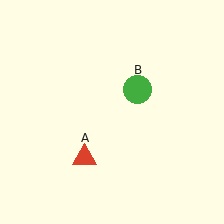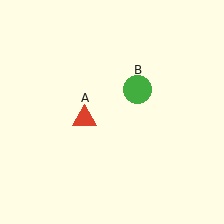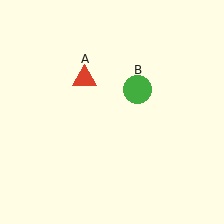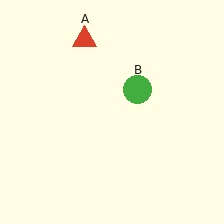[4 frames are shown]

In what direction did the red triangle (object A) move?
The red triangle (object A) moved up.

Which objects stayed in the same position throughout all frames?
Green circle (object B) remained stationary.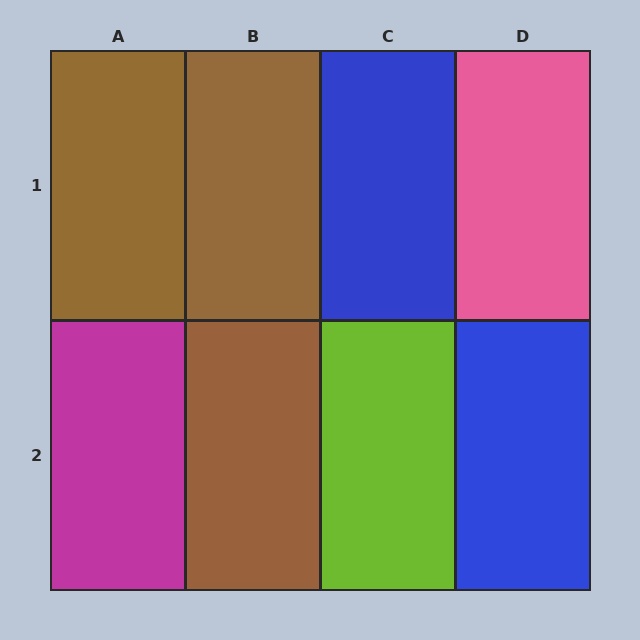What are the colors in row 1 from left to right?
Brown, brown, blue, pink.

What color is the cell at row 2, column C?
Lime.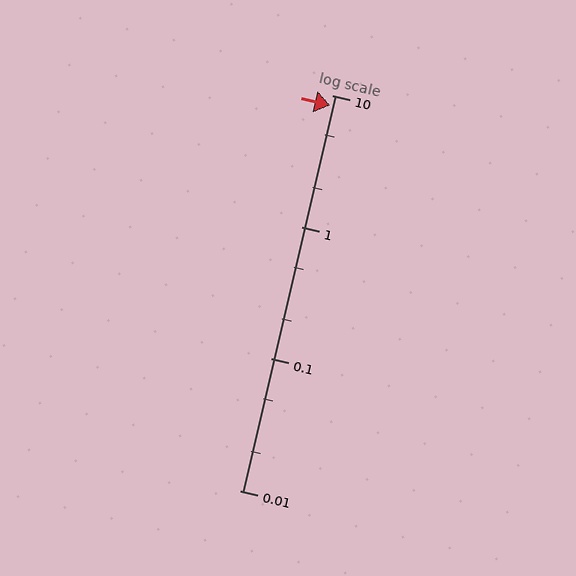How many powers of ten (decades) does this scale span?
The scale spans 3 decades, from 0.01 to 10.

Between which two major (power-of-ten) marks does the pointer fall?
The pointer is between 1 and 10.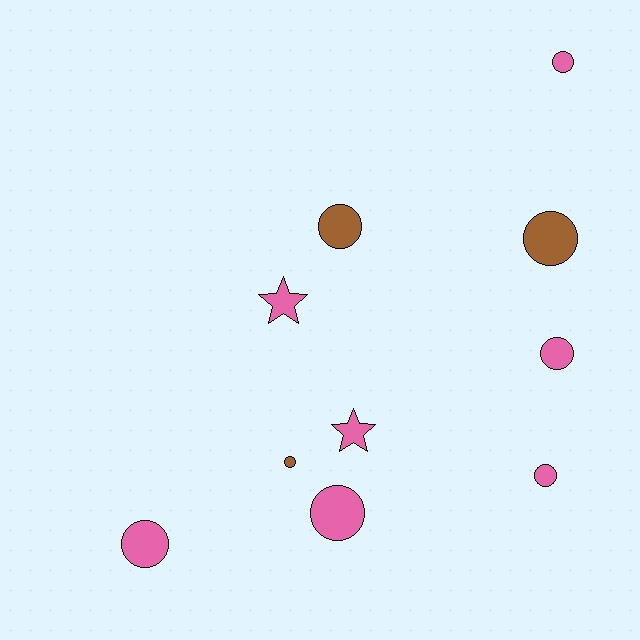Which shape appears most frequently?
Circle, with 8 objects.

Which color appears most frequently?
Pink, with 7 objects.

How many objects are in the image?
There are 10 objects.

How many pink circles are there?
There are 5 pink circles.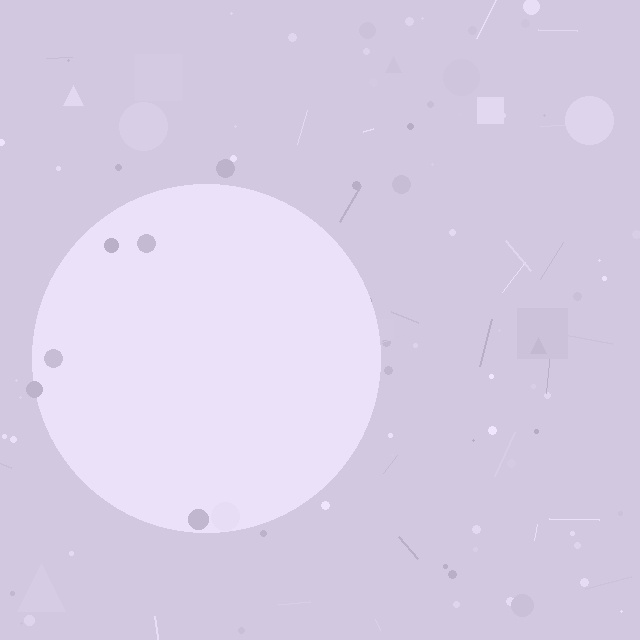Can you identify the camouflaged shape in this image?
The camouflaged shape is a circle.